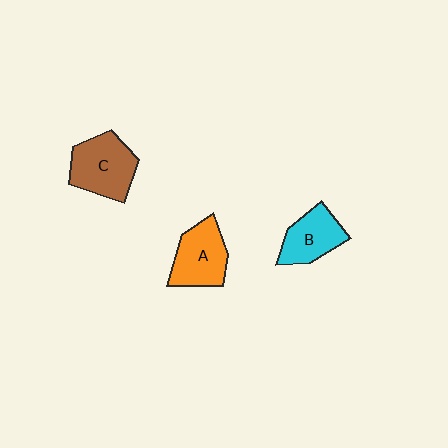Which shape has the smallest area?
Shape B (cyan).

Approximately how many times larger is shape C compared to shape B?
Approximately 1.3 times.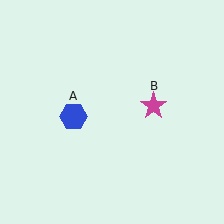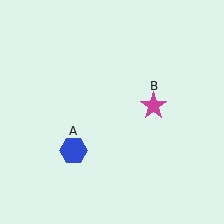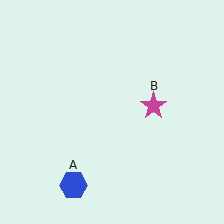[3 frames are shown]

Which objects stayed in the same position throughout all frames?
Magenta star (object B) remained stationary.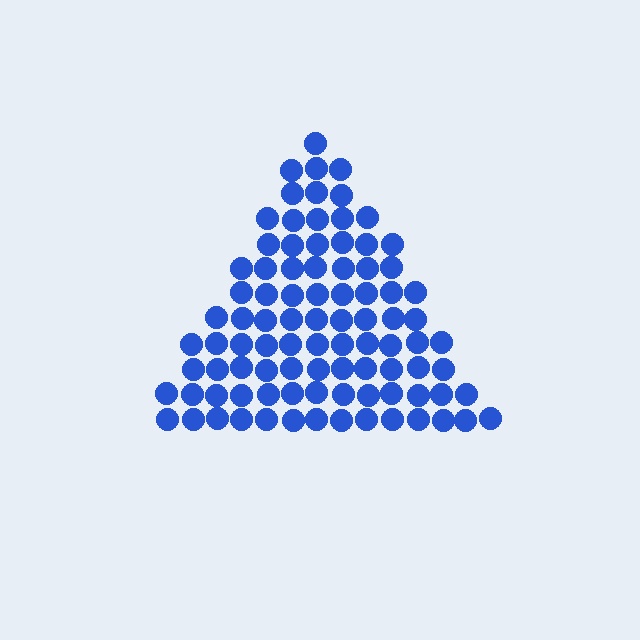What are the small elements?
The small elements are circles.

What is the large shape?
The large shape is a triangle.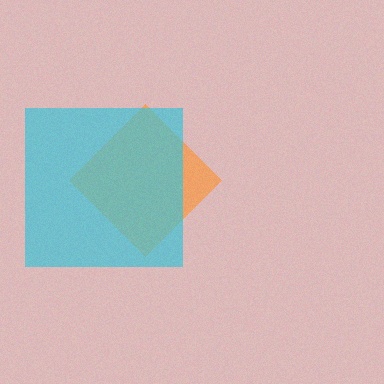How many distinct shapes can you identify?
There are 2 distinct shapes: an orange diamond, a cyan square.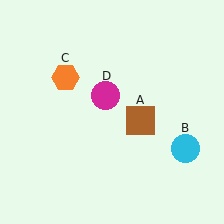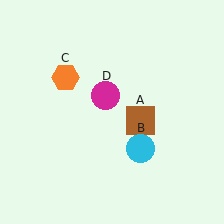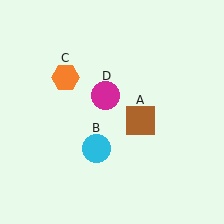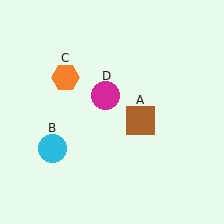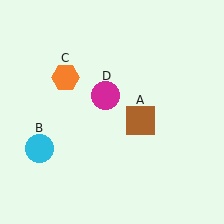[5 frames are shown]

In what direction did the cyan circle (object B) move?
The cyan circle (object B) moved left.